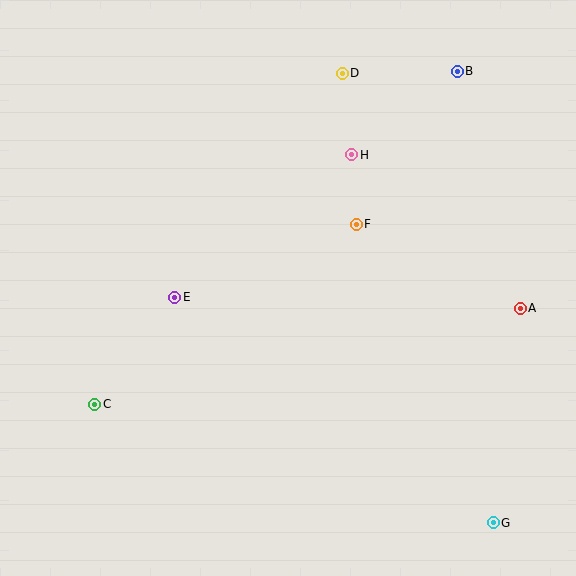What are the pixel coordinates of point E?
Point E is at (175, 297).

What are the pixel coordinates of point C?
Point C is at (95, 404).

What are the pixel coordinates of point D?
Point D is at (342, 73).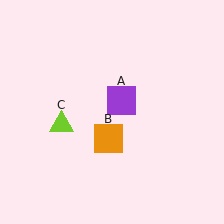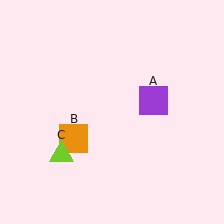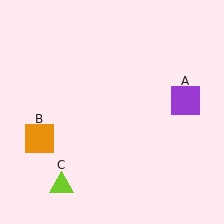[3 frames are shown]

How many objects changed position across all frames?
3 objects changed position: purple square (object A), orange square (object B), lime triangle (object C).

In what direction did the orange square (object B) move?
The orange square (object B) moved left.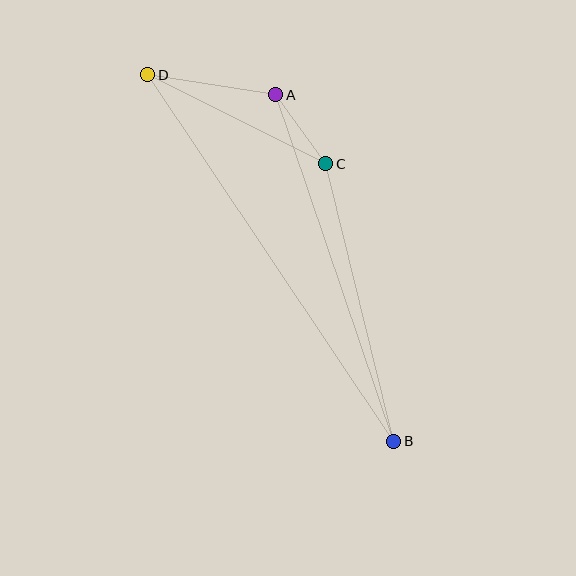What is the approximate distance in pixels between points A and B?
The distance between A and B is approximately 366 pixels.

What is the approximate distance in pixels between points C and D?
The distance between C and D is approximately 199 pixels.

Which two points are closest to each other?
Points A and C are closest to each other.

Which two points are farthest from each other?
Points B and D are farthest from each other.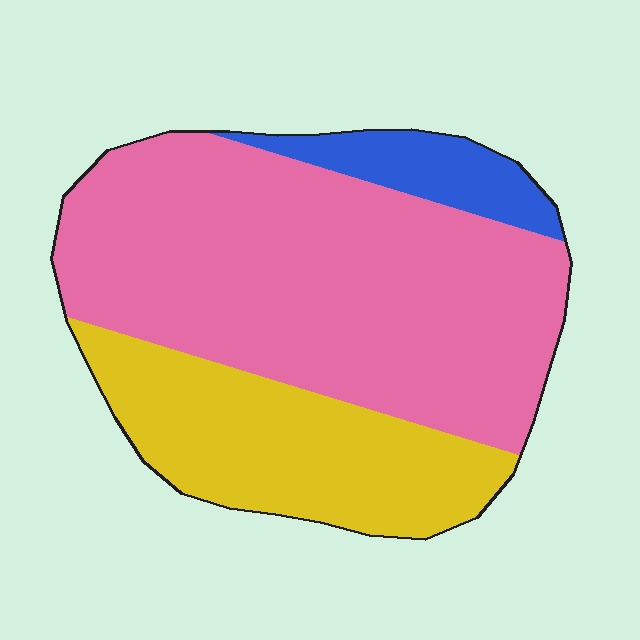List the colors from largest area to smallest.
From largest to smallest: pink, yellow, blue.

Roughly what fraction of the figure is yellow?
Yellow takes up between a sixth and a third of the figure.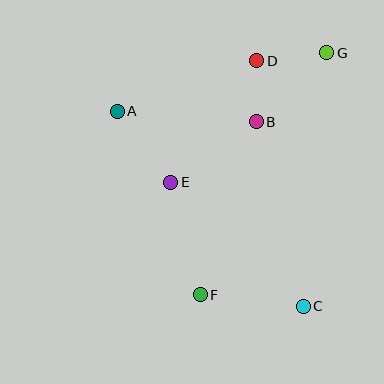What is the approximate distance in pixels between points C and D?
The distance between C and D is approximately 250 pixels.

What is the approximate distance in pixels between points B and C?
The distance between B and C is approximately 191 pixels.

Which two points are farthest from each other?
Points F and G are farthest from each other.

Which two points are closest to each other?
Points B and D are closest to each other.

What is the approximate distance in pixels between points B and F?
The distance between B and F is approximately 182 pixels.